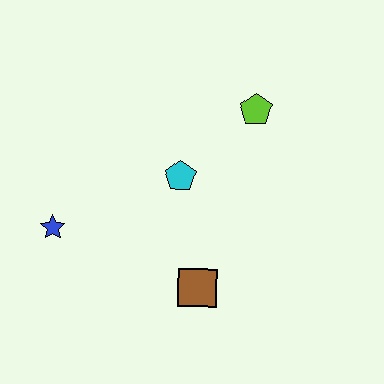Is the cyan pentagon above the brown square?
Yes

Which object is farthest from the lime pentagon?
The blue star is farthest from the lime pentagon.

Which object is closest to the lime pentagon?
The cyan pentagon is closest to the lime pentagon.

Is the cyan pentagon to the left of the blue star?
No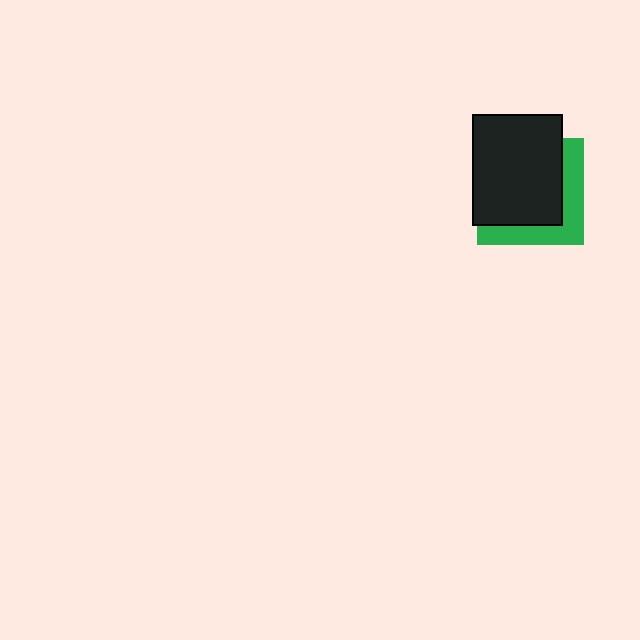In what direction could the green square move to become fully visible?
The green square could move toward the lower-right. That would shift it out from behind the black rectangle entirely.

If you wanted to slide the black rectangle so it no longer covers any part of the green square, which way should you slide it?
Slide it toward the upper-left — that is the most direct way to separate the two shapes.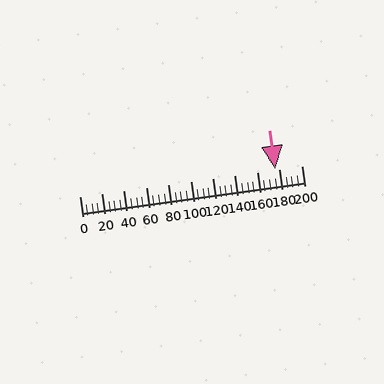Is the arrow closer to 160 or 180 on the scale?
The arrow is closer to 180.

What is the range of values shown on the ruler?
The ruler shows values from 0 to 200.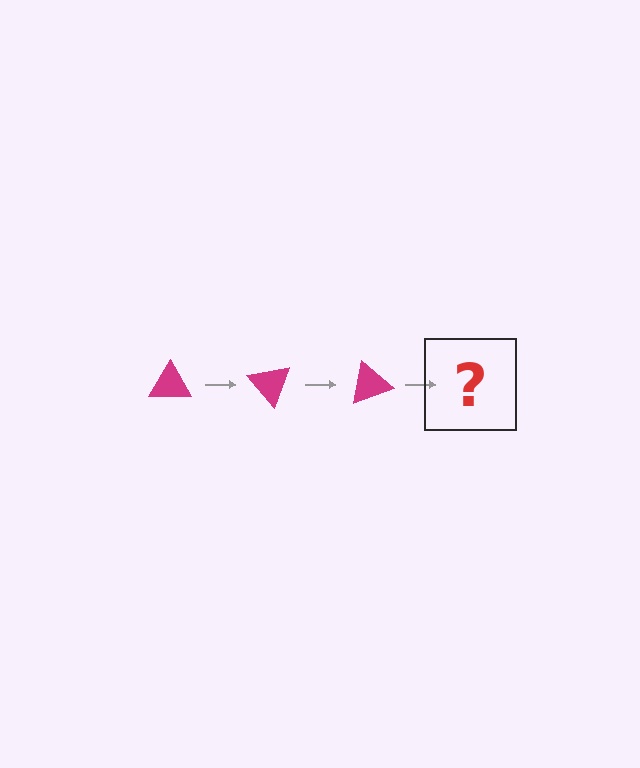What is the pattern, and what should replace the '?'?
The pattern is that the triangle rotates 50 degrees each step. The '?' should be a magenta triangle rotated 150 degrees.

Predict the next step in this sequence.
The next step is a magenta triangle rotated 150 degrees.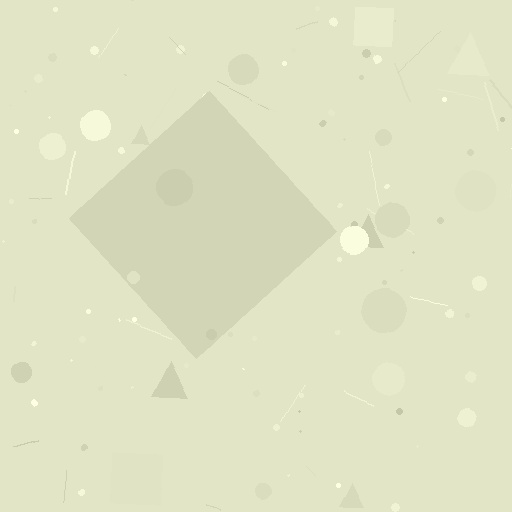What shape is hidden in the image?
A diamond is hidden in the image.